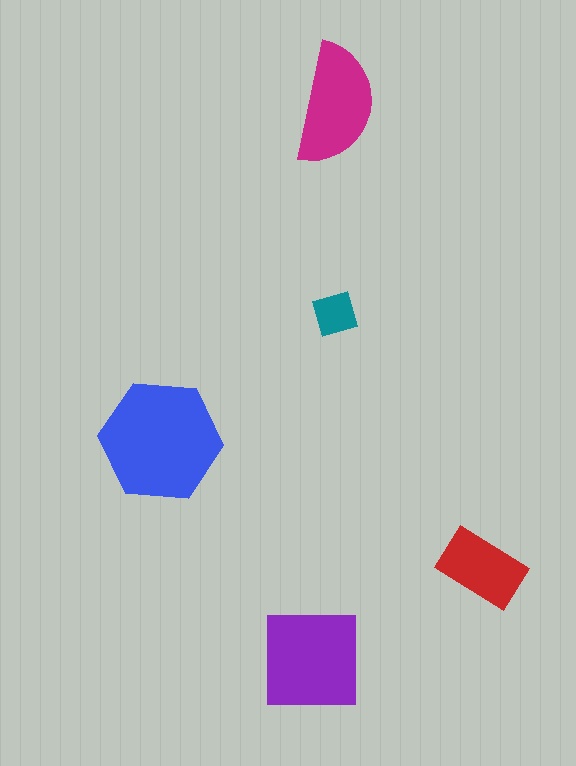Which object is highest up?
The magenta semicircle is topmost.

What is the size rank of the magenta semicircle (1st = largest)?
3rd.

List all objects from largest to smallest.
The blue hexagon, the purple square, the magenta semicircle, the red rectangle, the teal diamond.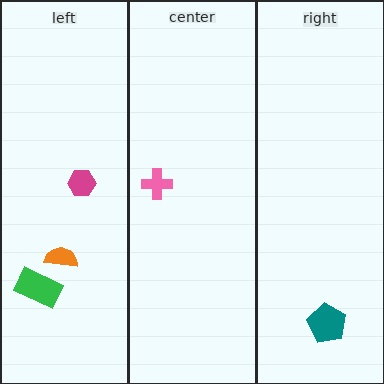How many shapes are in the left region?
3.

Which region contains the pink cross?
The center region.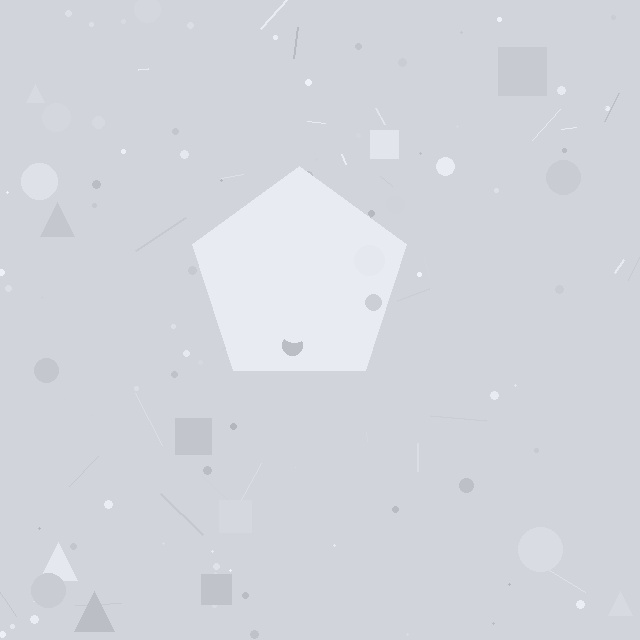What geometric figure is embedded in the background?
A pentagon is embedded in the background.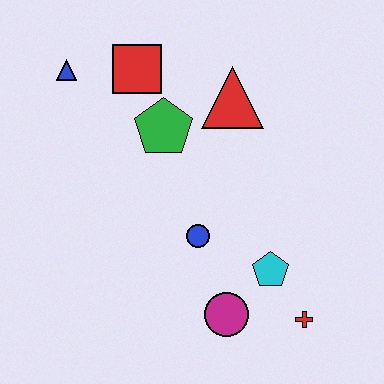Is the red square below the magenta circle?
No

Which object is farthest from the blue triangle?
The red cross is farthest from the blue triangle.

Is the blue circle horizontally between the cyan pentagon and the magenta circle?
No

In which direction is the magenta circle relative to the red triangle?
The magenta circle is below the red triangle.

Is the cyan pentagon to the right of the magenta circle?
Yes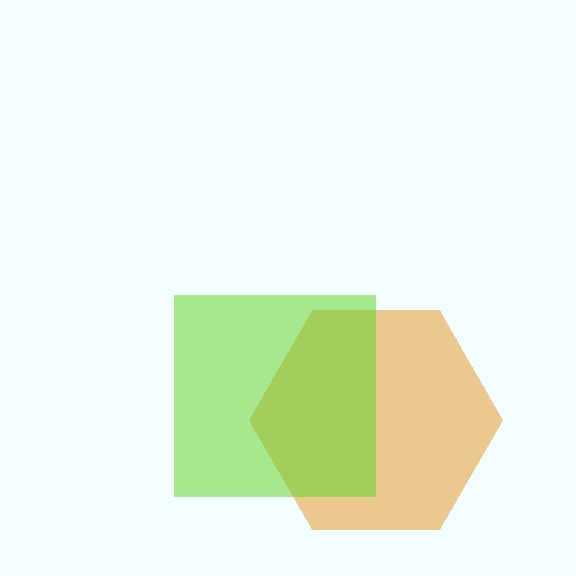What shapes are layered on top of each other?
The layered shapes are: an orange hexagon, a lime square.